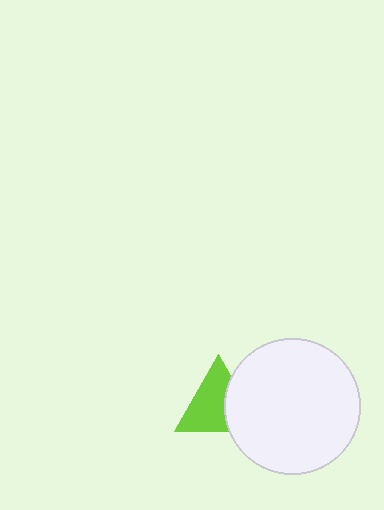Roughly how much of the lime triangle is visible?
Most of it is visible (roughly 66%).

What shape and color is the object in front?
The object in front is a white circle.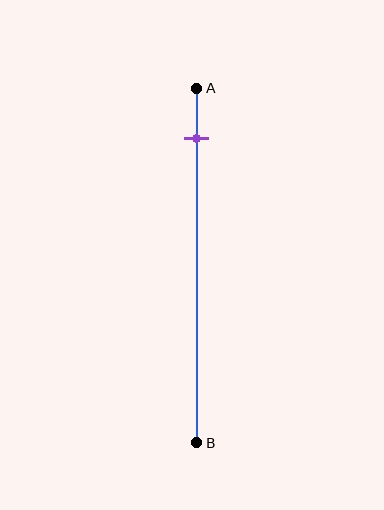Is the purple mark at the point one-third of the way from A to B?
No, the mark is at about 15% from A, not at the 33% one-third point.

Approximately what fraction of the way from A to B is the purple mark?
The purple mark is approximately 15% of the way from A to B.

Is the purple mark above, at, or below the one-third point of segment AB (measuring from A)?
The purple mark is above the one-third point of segment AB.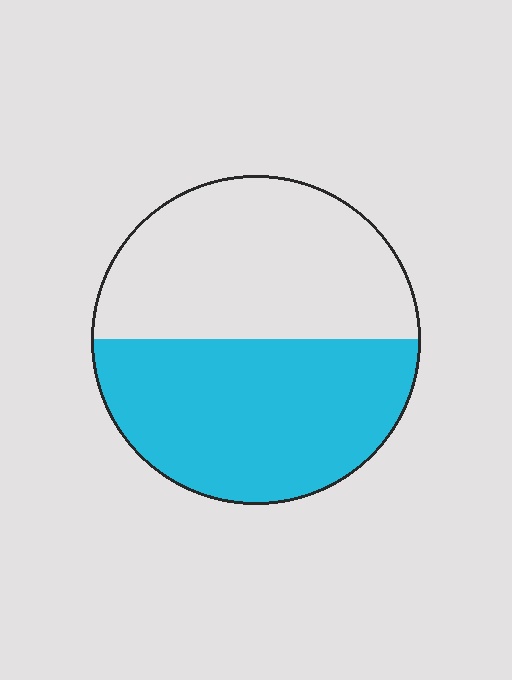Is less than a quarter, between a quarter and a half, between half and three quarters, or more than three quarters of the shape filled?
Between half and three quarters.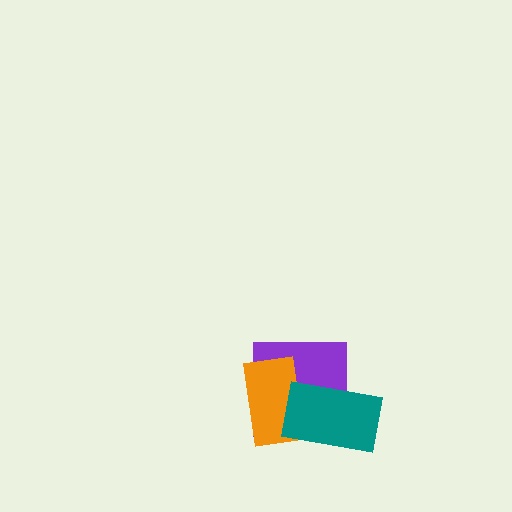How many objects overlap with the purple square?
2 objects overlap with the purple square.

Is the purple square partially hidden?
Yes, it is partially covered by another shape.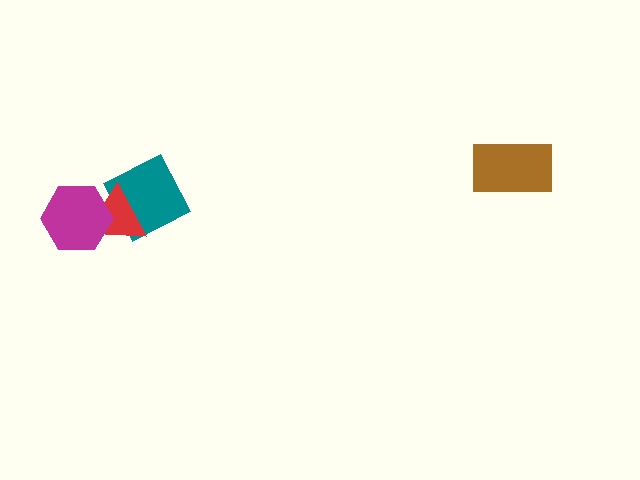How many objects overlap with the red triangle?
2 objects overlap with the red triangle.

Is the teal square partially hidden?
Yes, it is partially covered by another shape.